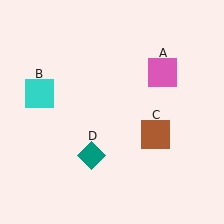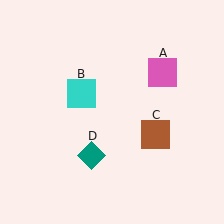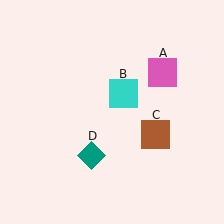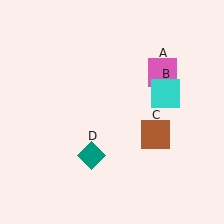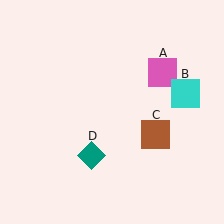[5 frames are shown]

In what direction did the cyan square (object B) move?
The cyan square (object B) moved right.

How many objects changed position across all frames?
1 object changed position: cyan square (object B).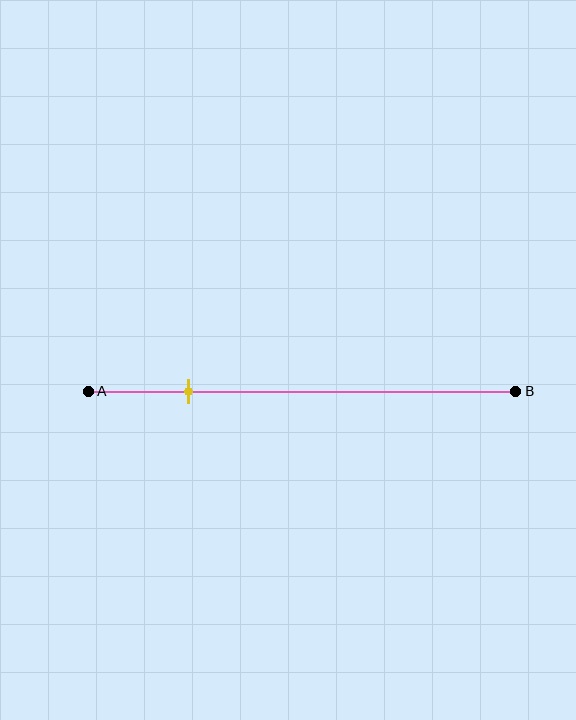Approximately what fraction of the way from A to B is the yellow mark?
The yellow mark is approximately 25% of the way from A to B.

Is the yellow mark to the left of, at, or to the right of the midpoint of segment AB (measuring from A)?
The yellow mark is to the left of the midpoint of segment AB.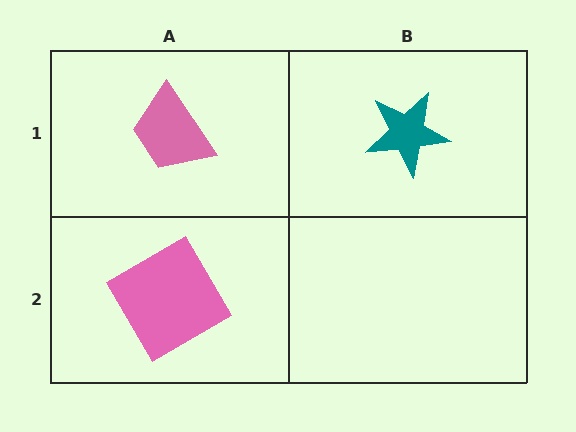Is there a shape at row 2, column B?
No, that cell is empty.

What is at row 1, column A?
A pink trapezoid.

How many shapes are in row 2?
1 shape.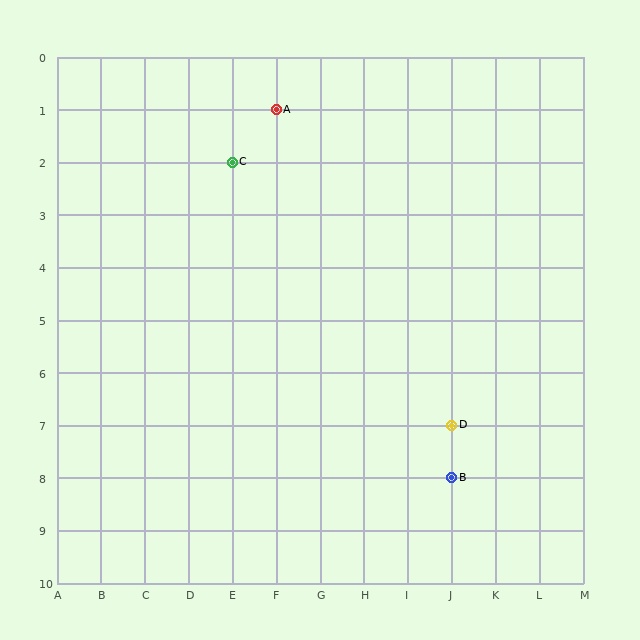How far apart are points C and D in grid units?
Points C and D are 5 columns and 5 rows apart (about 7.1 grid units diagonally).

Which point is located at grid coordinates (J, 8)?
Point B is at (J, 8).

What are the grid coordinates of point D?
Point D is at grid coordinates (J, 7).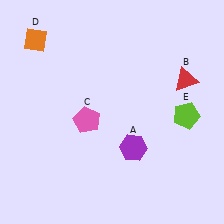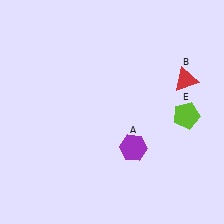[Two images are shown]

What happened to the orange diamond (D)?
The orange diamond (D) was removed in Image 2. It was in the top-left area of Image 1.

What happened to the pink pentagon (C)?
The pink pentagon (C) was removed in Image 2. It was in the bottom-left area of Image 1.